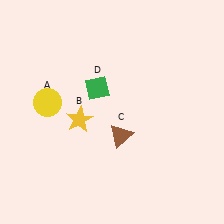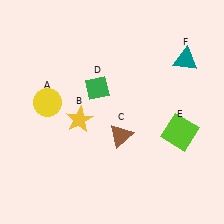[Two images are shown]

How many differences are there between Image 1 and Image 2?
There are 2 differences between the two images.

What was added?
A lime square (E), a teal triangle (F) were added in Image 2.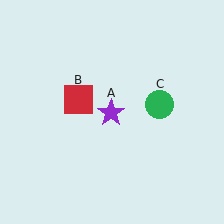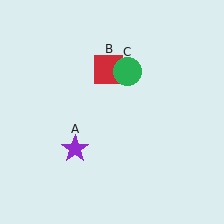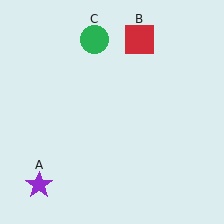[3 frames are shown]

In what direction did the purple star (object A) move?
The purple star (object A) moved down and to the left.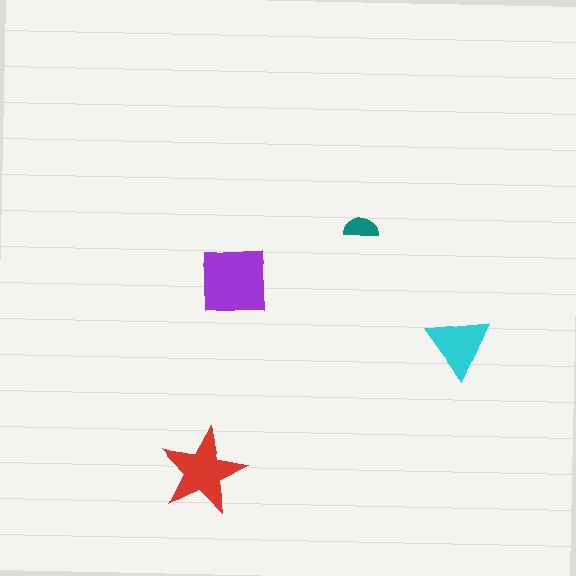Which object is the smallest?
The teal semicircle.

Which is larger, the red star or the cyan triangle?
The red star.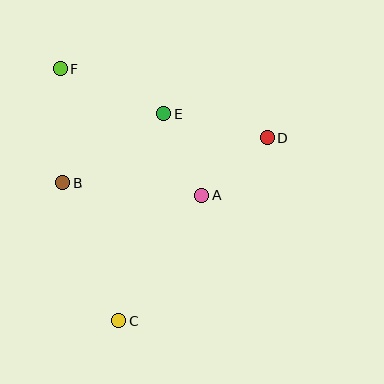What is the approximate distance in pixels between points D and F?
The distance between D and F is approximately 218 pixels.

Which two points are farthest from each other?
Points C and F are farthest from each other.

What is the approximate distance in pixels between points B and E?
The distance between B and E is approximately 122 pixels.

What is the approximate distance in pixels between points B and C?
The distance between B and C is approximately 149 pixels.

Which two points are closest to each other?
Points A and D are closest to each other.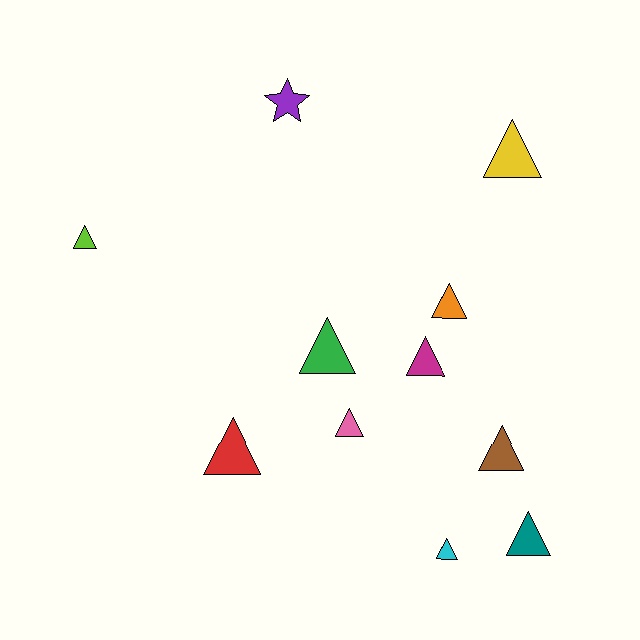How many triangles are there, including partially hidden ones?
There are 10 triangles.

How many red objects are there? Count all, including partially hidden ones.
There is 1 red object.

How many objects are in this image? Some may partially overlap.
There are 11 objects.